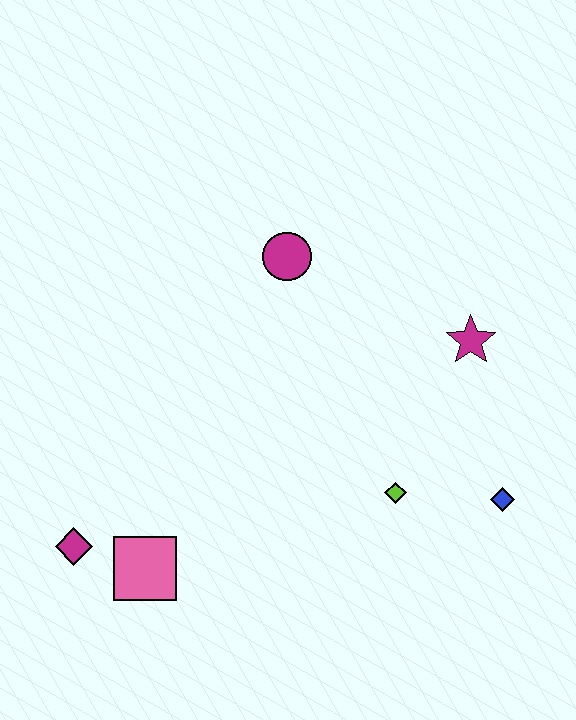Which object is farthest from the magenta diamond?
The magenta star is farthest from the magenta diamond.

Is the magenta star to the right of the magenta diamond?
Yes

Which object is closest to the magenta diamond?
The pink square is closest to the magenta diamond.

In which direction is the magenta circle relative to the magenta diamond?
The magenta circle is above the magenta diamond.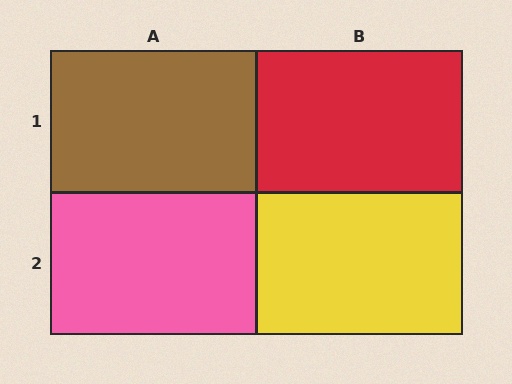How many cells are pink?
1 cell is pink.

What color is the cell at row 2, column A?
Pink.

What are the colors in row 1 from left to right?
Brown, red.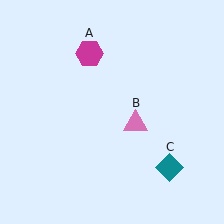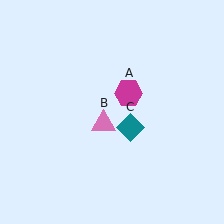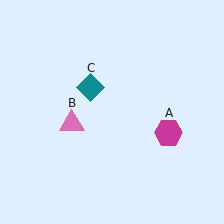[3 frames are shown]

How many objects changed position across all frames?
3 objects changed position: magenta hexagon (object A), pink triangle (object B), teal diamond (object C).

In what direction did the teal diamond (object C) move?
The teal diamond (object C) moved up and to the left.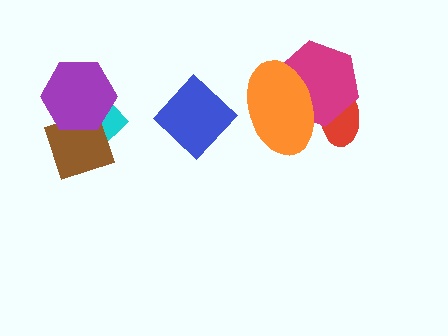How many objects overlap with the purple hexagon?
2 objects overlap with the purple hexagon.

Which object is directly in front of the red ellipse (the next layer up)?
The magenta hexagon is directly in front of the red ellipse.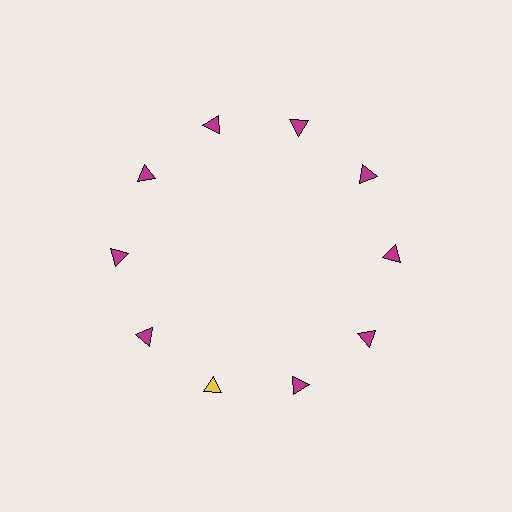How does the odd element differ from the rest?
It has a different color: yellow instead of magenta.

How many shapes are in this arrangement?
There are 10 shapes arranged in a ring pattern.